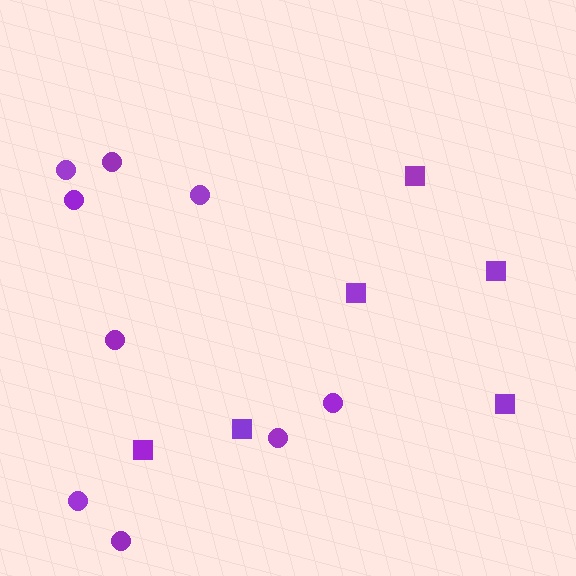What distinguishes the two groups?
There are 2 groups: one group of circles (9) and one group of squares (6).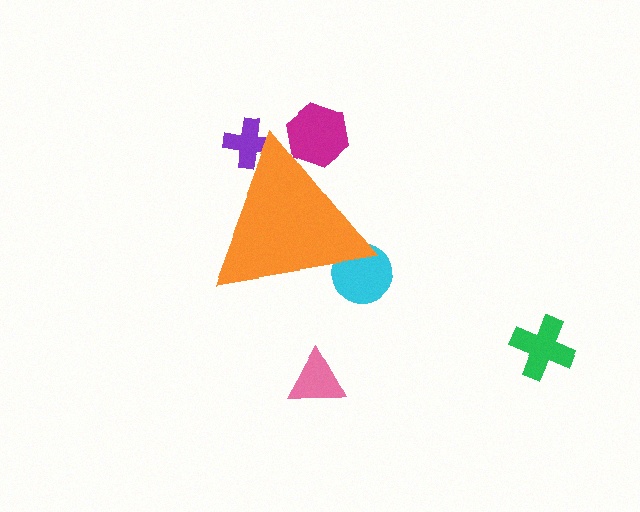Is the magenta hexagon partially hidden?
Yes, the magenta hexagon is partially hidden behind the orange triangle.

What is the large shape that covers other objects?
An orange triangle.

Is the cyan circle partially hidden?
Yes, the cyan circle is partially hidden behind the orange triangle.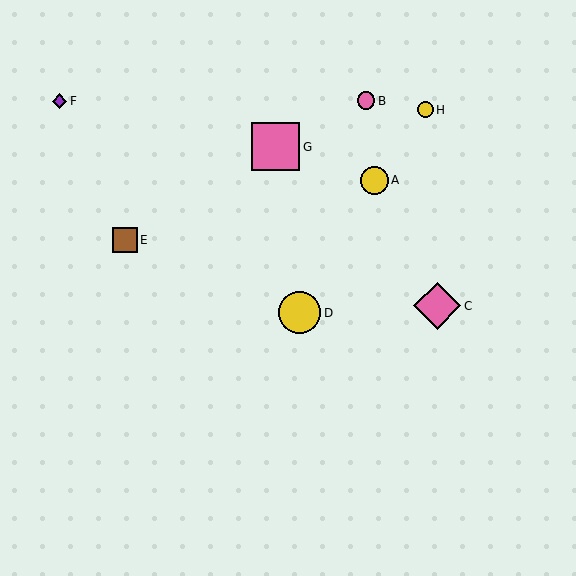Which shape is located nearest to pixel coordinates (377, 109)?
The pink circle (labeled B) at (366, 101) is nearest to that location.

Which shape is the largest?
The pink square (labeled G) is the largest.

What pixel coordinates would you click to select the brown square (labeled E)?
Click at (125, 240) to select the brown square E.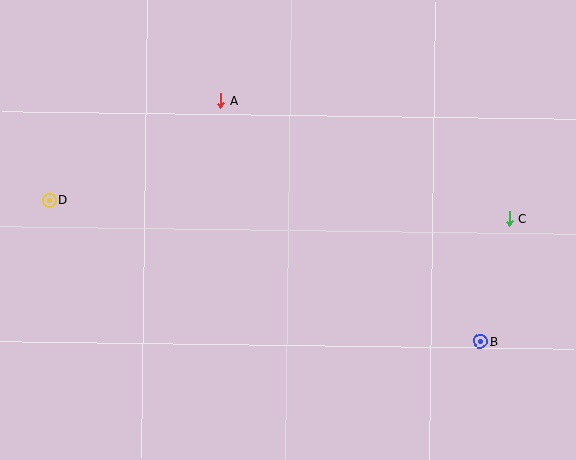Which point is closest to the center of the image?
Point A at (221, 101) is closest to the center.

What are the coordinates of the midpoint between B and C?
The midpoint between B and C is at (495, 280).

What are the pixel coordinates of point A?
Point A is at (221, 101).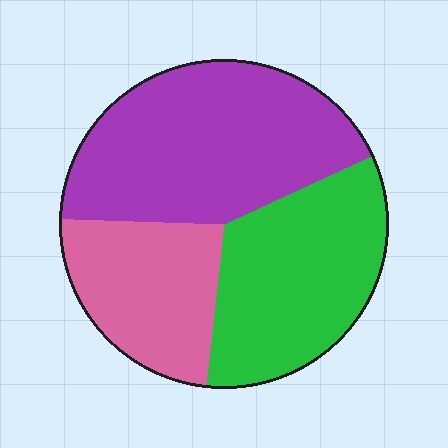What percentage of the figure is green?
Green covers roughly 35% of the figure.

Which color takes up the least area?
Pink, at roughly 25%.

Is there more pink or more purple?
Purple.